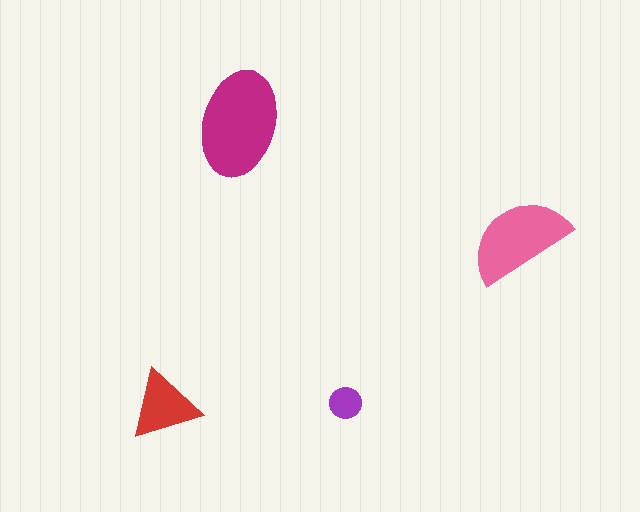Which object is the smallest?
The purple circle.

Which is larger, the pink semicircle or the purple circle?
The pink semicircle.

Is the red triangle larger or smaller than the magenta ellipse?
Smaller.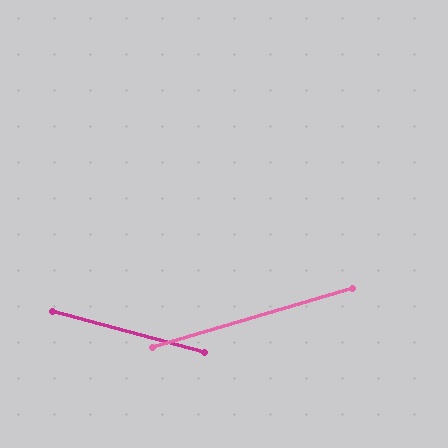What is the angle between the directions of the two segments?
Approximately 31 degrees.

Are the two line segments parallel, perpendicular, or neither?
Neither parallel nor perpendicular — they differ by about 31°.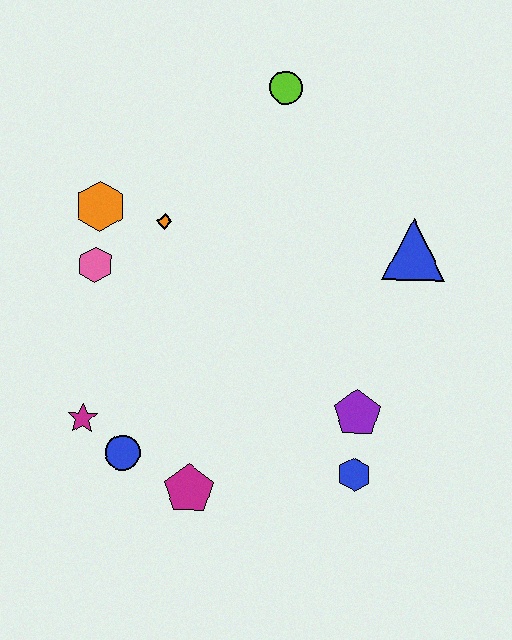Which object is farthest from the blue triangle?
The magenta star is farthest from the blue triangle.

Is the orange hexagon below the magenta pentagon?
No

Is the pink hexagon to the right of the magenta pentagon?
No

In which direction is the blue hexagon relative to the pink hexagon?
The blue hexagon is to the right of the pink hexagon.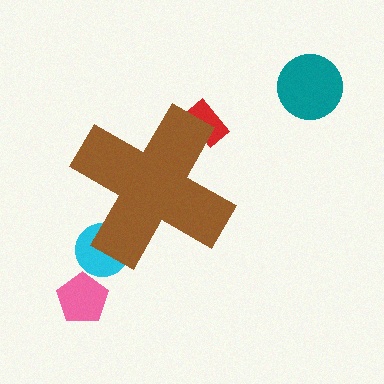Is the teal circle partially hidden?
No, the teal circle is fully visible.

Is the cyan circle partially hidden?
Yes, the cyan circle is partially hidden behind the brown cross.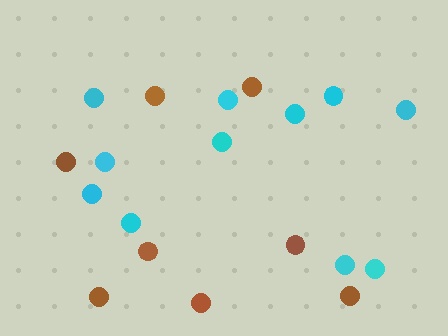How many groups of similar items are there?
There are 2 groups: one group of brown circles (8) and one group of cyan circles (11).